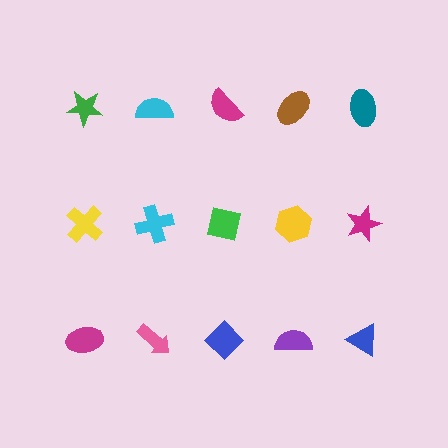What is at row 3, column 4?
A purple semicircle.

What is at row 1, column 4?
A brown ellipse.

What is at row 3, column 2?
A pink arrow.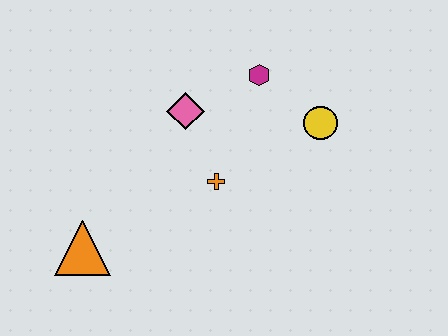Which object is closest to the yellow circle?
The magenta hexagon is closest to the yellow circle.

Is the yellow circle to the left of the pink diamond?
No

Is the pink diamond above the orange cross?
Yes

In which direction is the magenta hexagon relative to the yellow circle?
The magenta hexagon is to the left of the yellow circle.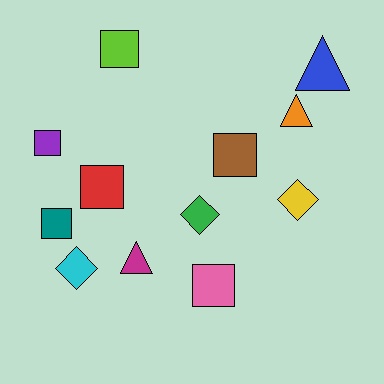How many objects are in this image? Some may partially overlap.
There are 12 objects.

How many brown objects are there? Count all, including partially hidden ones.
There is 1 brown object.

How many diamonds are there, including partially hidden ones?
There are 3 diamonds.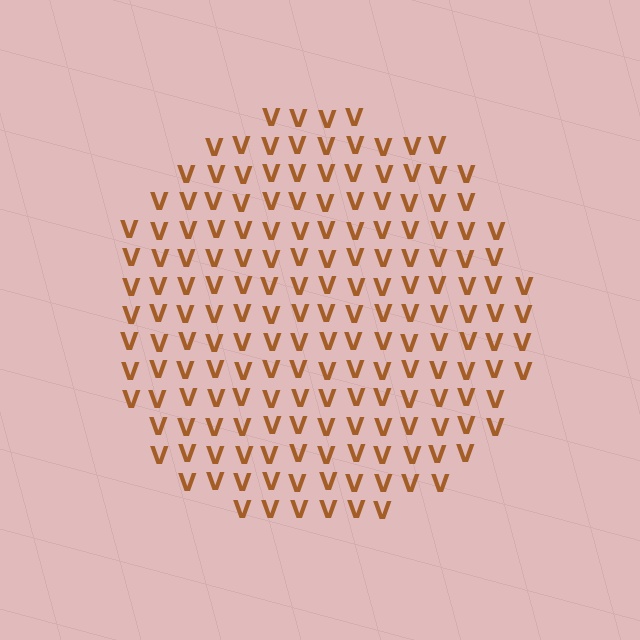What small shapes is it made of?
It is made of small letter V's.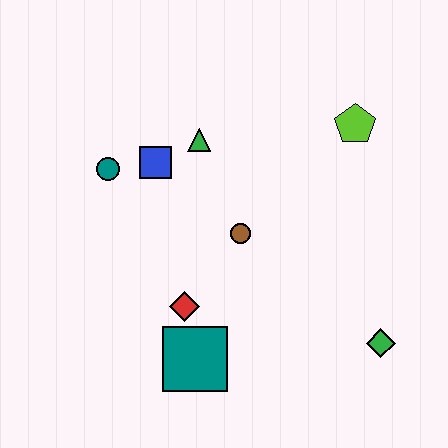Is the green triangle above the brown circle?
Yes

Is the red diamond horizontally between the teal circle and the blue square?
No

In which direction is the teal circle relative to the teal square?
The teal circle is above the teal square.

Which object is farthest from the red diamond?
The lime pentagon is farthest from the red diamond.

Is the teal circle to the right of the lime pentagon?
No